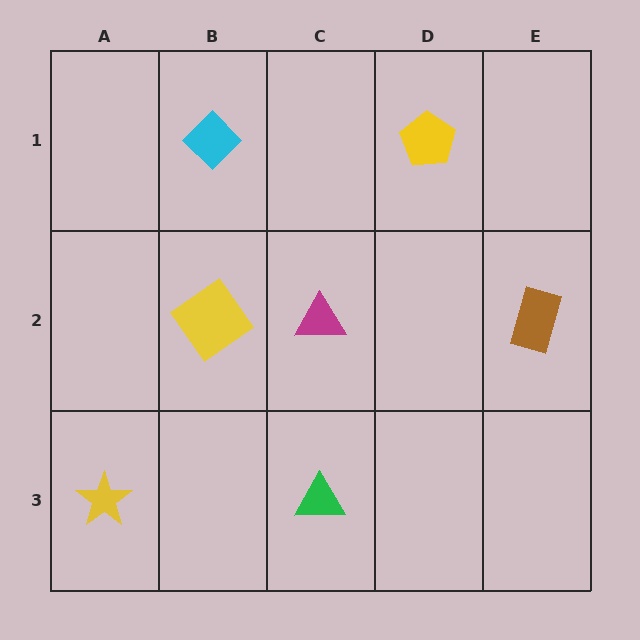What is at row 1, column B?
A cyan diamond.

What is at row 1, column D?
A yellow pentagon.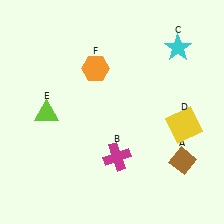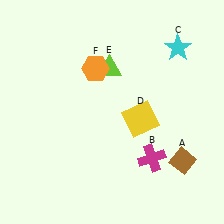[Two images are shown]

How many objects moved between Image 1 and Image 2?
3 objects moved between the two images.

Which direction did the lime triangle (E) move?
The lime triangle (E) moved right.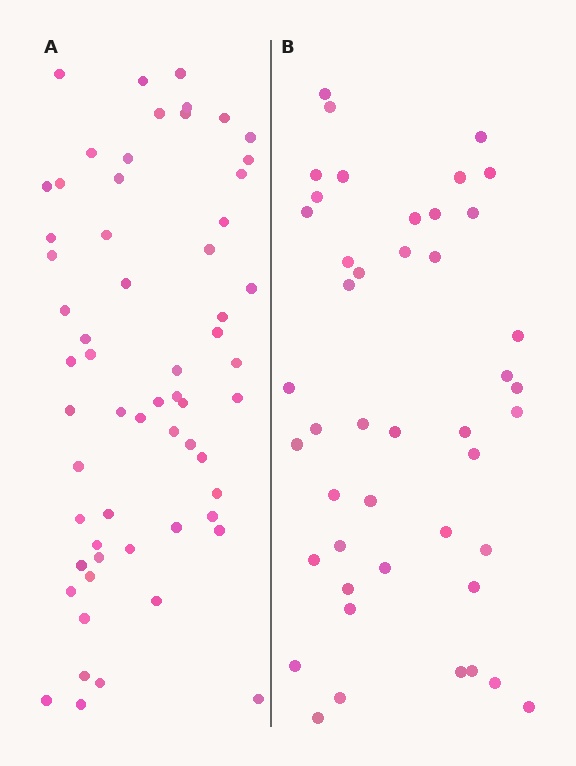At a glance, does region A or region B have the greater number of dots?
Region A (the left region) has more dots.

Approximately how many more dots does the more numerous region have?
Region A has approximately 15 more dots than region B.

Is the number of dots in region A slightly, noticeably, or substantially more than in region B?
Region A has noticeably more, but not dramatically so. The ratio is roughly 1.3 to 1.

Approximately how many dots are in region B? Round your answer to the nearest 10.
About 40 dots. (The exact count is 45, which rounds to 40.)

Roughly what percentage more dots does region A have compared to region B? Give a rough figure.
About 35% more.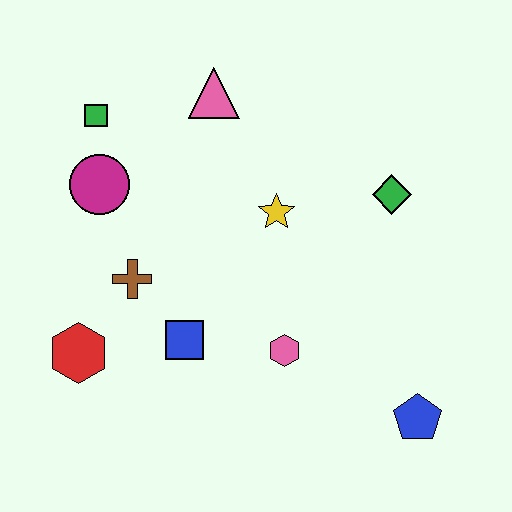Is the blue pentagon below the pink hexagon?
Yes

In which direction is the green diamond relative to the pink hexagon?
The green diamond is above the pink hexagon.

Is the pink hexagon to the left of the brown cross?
No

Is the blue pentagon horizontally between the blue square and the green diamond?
No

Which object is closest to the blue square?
The brown cross is closest to the blue square.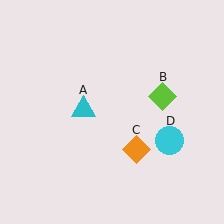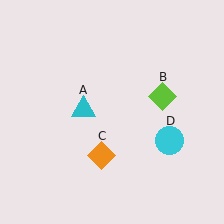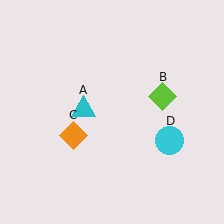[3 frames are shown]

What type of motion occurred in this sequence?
The orange diamond (object C) rotated clockwise around the center of the scene.